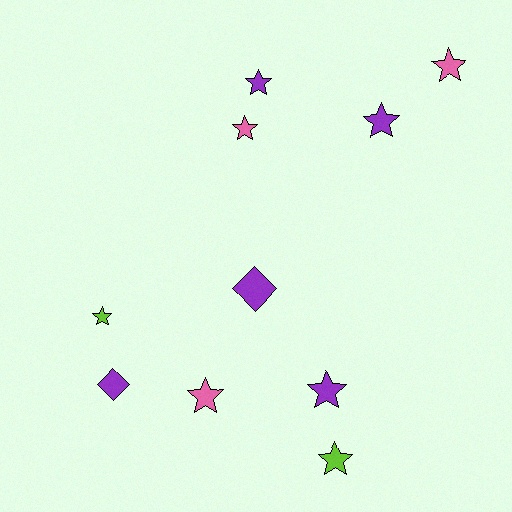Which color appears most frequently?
Purple, with 5 objects.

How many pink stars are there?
There are 3 pink stars.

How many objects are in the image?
There are 10 objects.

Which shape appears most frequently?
Star, with 8 objects.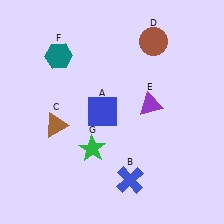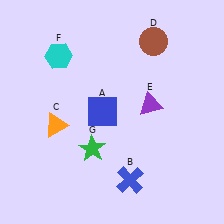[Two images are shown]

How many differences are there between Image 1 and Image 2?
There are 2 differences between the two images.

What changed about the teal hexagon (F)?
In Image 1, F is teal. In Image 2, it changed to cyan.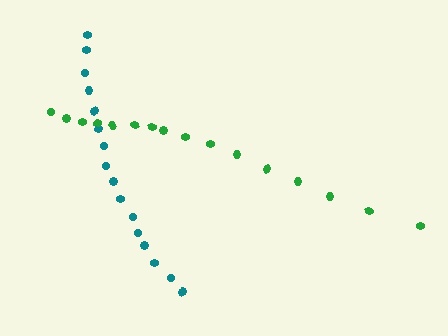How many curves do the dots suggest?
There are 2 distinct paths.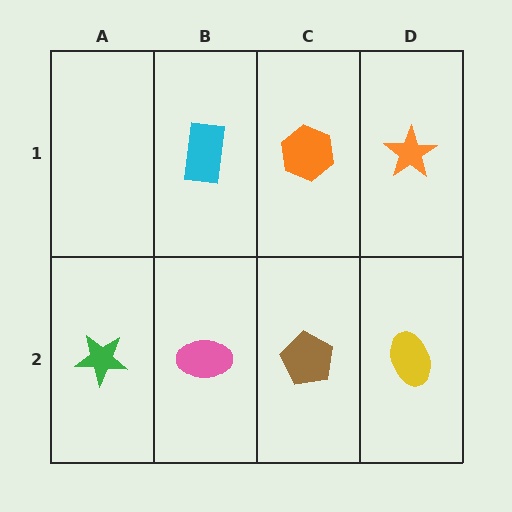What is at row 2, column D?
A yellow ellipse.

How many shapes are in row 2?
4 shapes.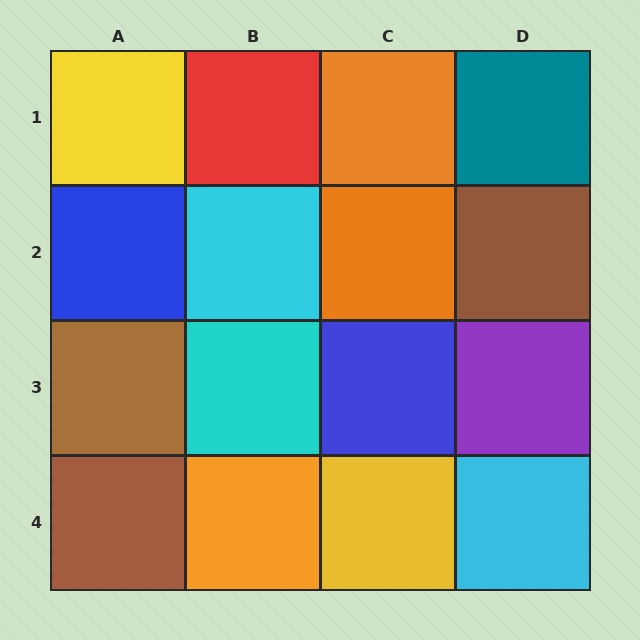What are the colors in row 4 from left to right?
Brown, orange, yellow, cyan.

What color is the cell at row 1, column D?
Teal.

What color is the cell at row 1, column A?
Yellow.